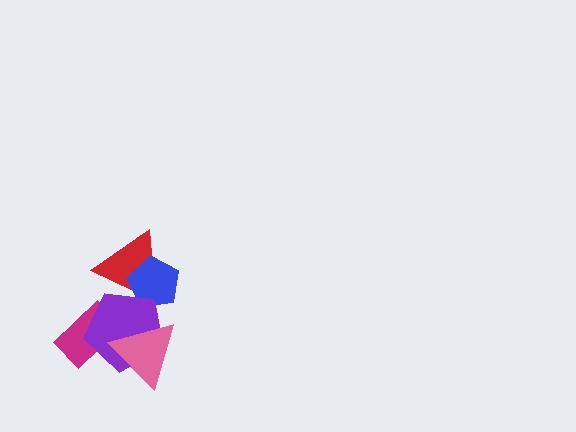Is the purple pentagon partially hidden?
Yes, it is partially covered by another shape.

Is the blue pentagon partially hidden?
Yes, it is partially covered by another shape.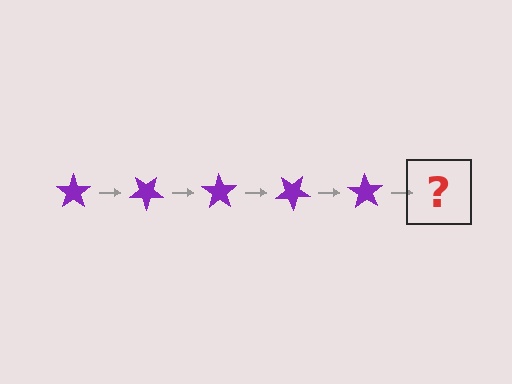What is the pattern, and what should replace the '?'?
The pattern is that the star rotates 35 degrees each step. The '?' should be a purple star rotated 175 degrees.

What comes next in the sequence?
The next element should be a purple star rotated 175 degrees.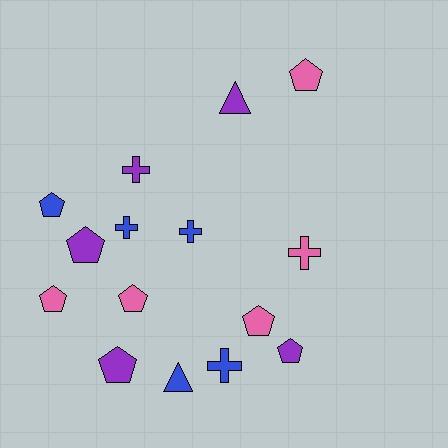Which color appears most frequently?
Purple, with 5 objects.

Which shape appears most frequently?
Pentagon, with 8 objects.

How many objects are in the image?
There are 15 objects.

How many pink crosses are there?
There is 1 pink cross.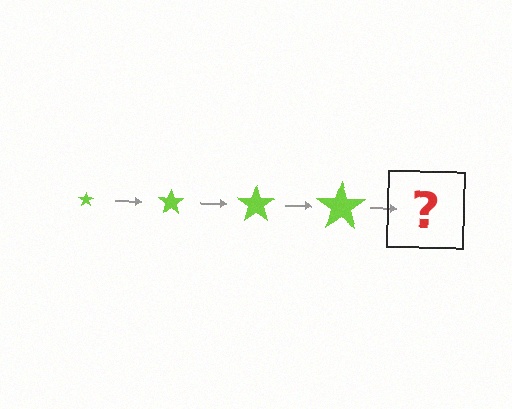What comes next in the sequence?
The next element should be a lime star, larger than the previous one.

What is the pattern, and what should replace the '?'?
The pattern is that the star gets progressively larger each step. The '?' should be a lime star, larger than the previous one.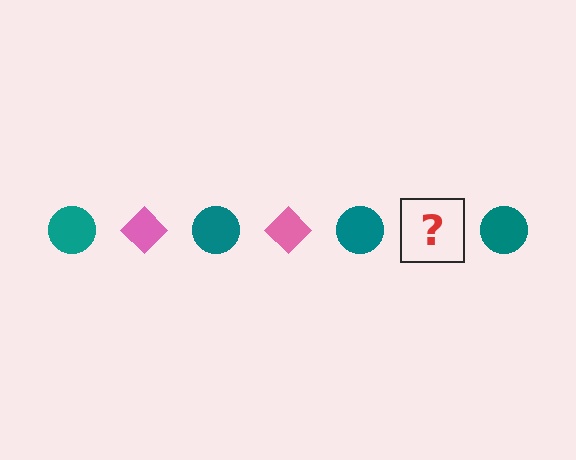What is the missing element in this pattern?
The missing element is a pink diamond.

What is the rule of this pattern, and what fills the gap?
The rule is that the pattern alternates between teal circle and pink diamond. The gap should be filled with a pink diamond.